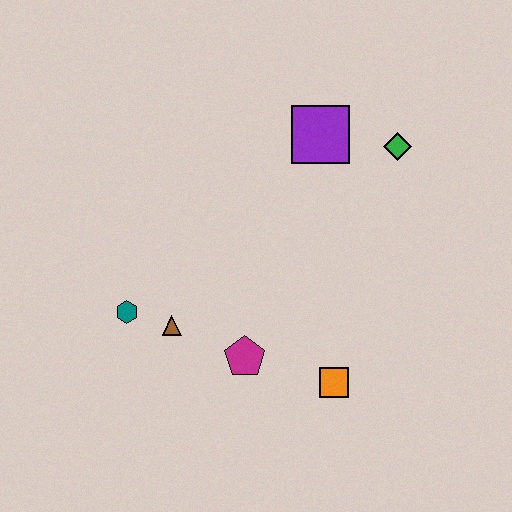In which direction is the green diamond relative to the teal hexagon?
The green diamond is to the right of the teal hexagon.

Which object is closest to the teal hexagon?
The brown triangle is closest to the teal hexagon.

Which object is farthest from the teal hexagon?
The green diamond is farthest from the teal hexagon.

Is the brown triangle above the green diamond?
No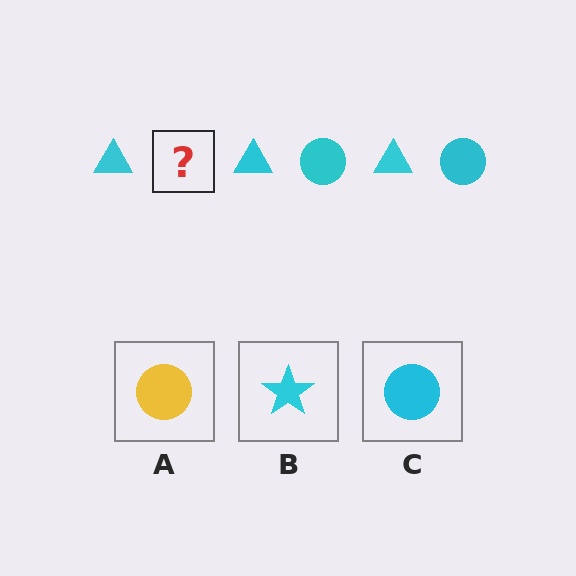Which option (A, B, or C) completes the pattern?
C.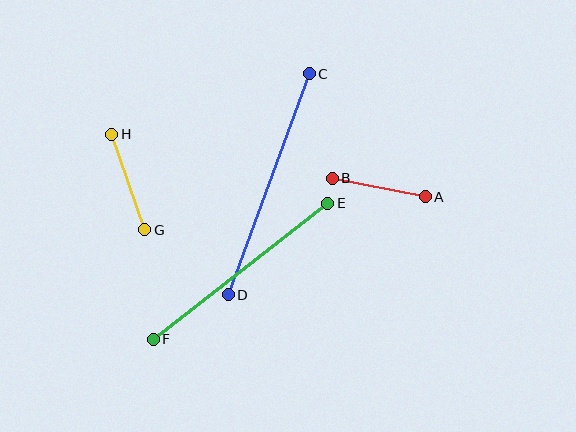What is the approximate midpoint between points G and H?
The midpoint is at approximately (128, 182) pixels.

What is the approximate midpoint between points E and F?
The midpoint is at approximately (241, 271) pixels.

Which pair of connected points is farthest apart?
Points C and D are farthest apart.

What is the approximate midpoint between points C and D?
The midpoint is at approximately (269, 184) pixels.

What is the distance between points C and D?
The distance is approximately 235 pixels.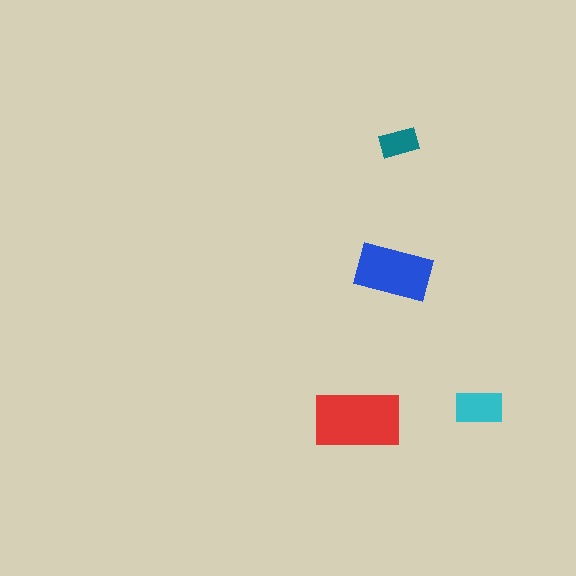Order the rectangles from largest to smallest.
the red one, the blue one, the cyan one, the teal one.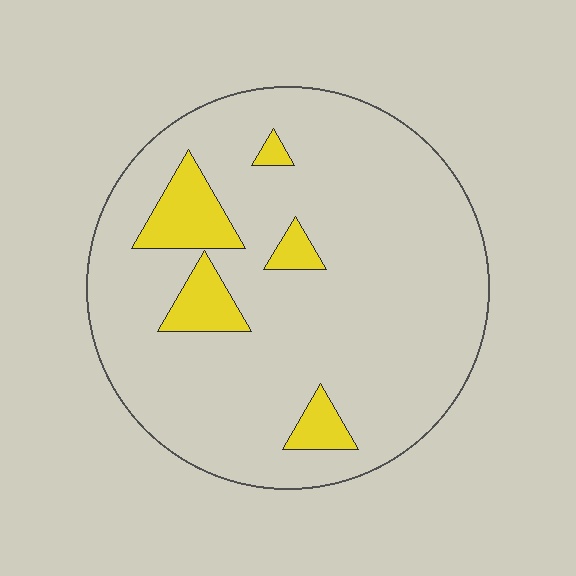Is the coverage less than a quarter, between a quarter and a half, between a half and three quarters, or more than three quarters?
Less than a quarter.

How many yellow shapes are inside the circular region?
5.